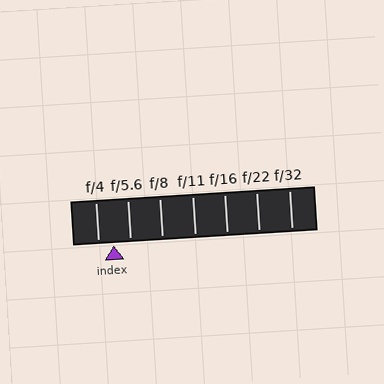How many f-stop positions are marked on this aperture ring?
There are 7 f-stop positions marked.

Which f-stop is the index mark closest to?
The index mark is closest to f/4.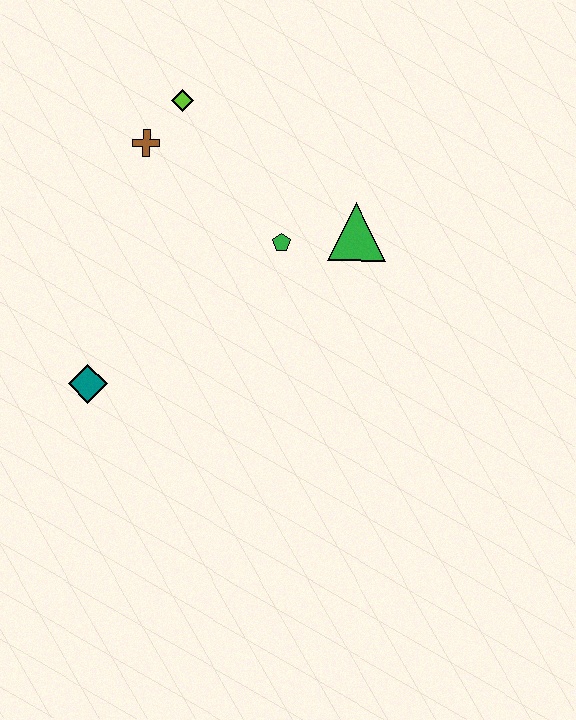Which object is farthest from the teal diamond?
The green triangle is farthest from the teal diamond.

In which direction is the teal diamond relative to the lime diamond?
The teal diamond is below the lime diamond.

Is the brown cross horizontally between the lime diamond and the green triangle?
No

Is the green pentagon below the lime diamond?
Yes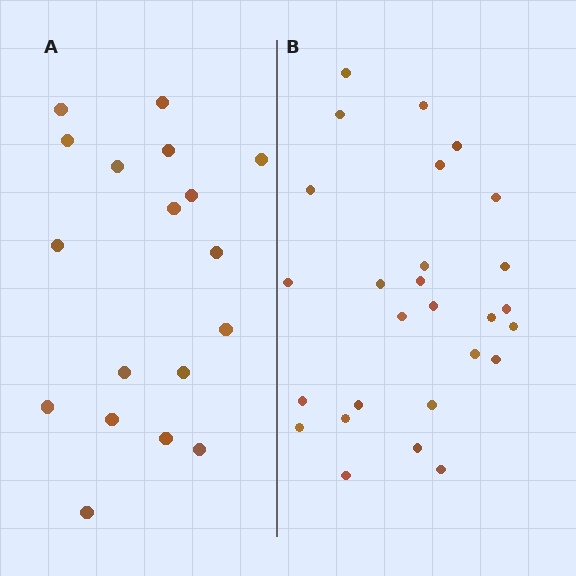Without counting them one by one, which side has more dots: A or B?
Region B (the right region) has more dots.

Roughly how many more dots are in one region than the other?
Region B has roughly 8 or so more dots than region A.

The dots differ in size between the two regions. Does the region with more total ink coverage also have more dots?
No. Region A has more total ink coverage because its dots are larger, but region B actually contains more individual dots. Total area can be misleading — the number of items is what matters here.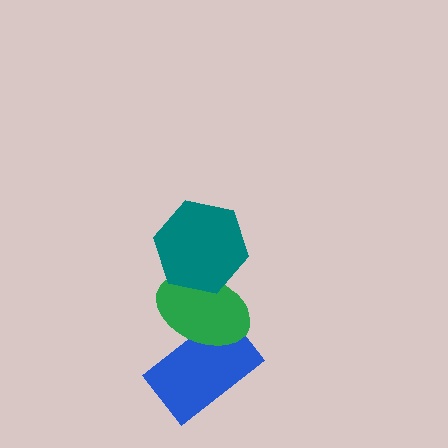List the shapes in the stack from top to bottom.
From top to bottom: the teal hexagon, the green ellipse, the blue rectangle.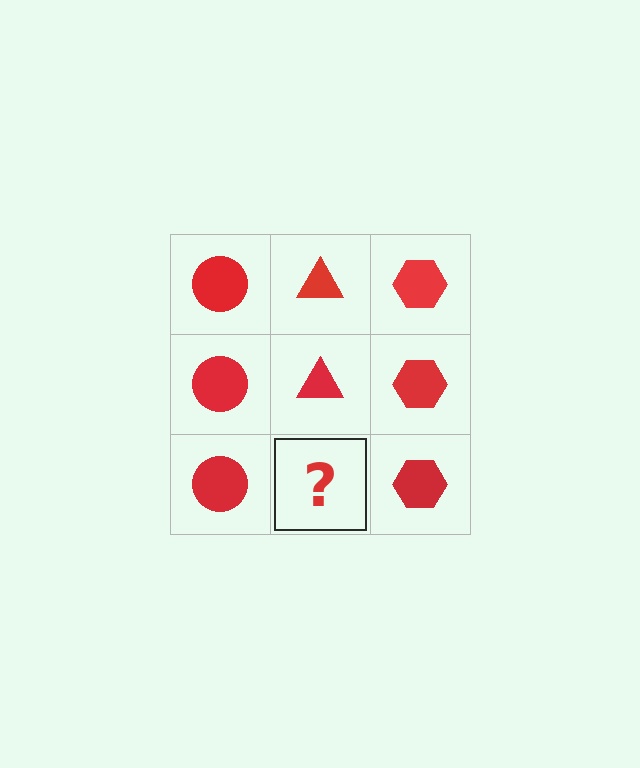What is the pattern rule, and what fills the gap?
The rule is that each column has a consistent shape. The gap should be filled with a red triangle.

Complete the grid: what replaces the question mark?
The question mark should be replaced with a red triangle.